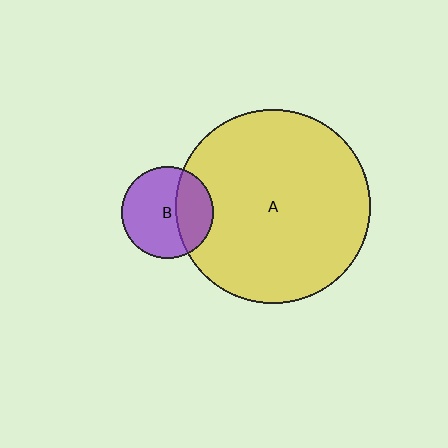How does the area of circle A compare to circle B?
Approximately 4.5 times.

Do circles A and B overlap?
Yes.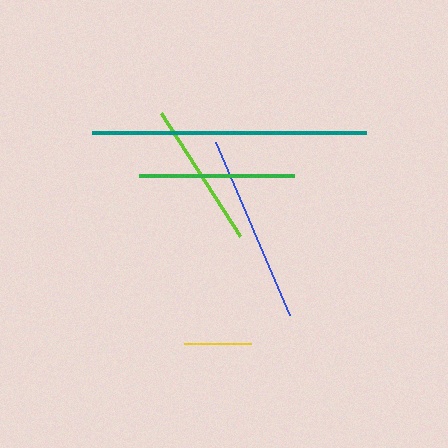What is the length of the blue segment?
The blue segment is approximately 188 pixels long.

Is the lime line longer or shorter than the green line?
The green line is longer than the lime line.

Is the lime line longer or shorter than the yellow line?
The lime line is longer than the yellow line.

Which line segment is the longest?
The teal line is the longest at approximately 273 pixels.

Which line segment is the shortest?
The yellow line is the shortest at approximately 66 pixels.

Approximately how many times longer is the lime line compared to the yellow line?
The lime line is approximately 2.2 times the length of the yellow line.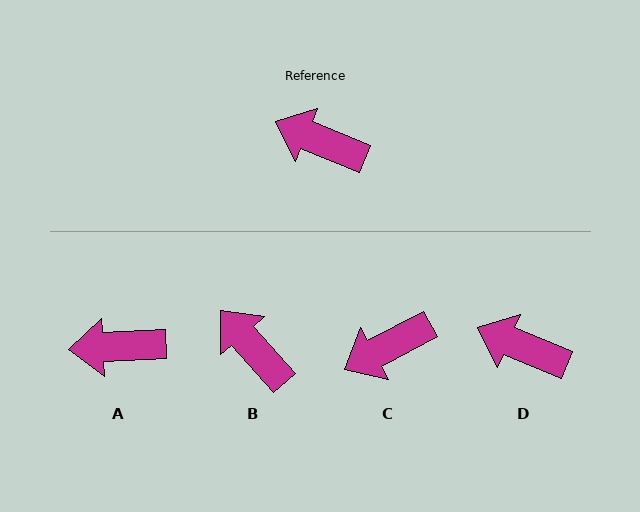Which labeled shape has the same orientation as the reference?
D.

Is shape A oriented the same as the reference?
No, it is off by about 25 degrees.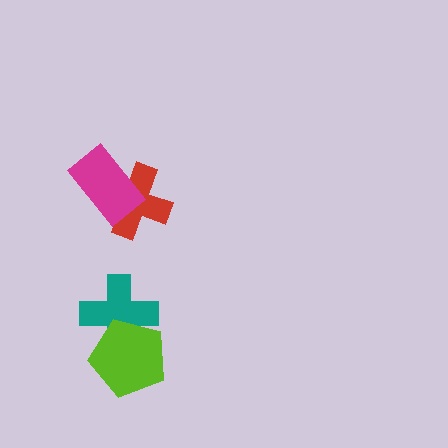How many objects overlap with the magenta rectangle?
1 object overlaps with the magenta rectangle.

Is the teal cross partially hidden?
Yes, it is partially covered by another shape.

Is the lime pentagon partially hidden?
No, no other shape covers it.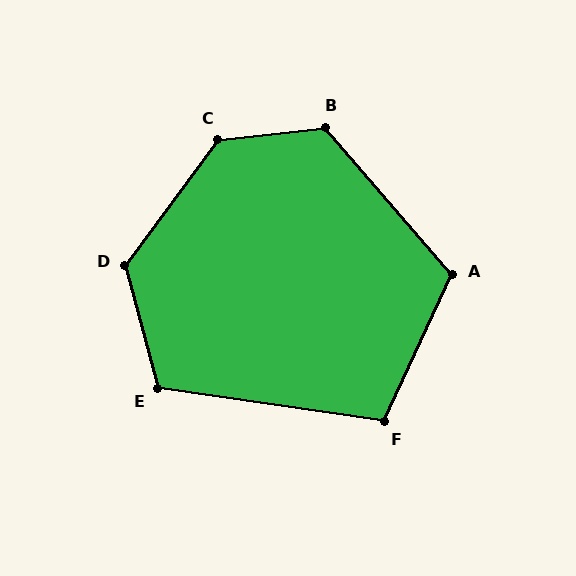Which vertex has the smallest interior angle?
F, at approximately 106 degrees.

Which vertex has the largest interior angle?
C, at approximately 132 degrees.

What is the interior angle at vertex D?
Approximately 129 degrees (obtuse).